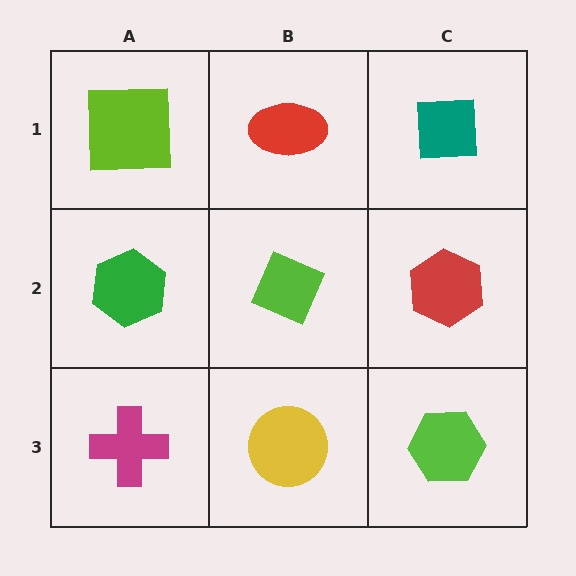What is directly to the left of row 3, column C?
A yellow circle.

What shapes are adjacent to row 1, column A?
A green hexagon (row 2, column A), a red ellipse (row 1, column B).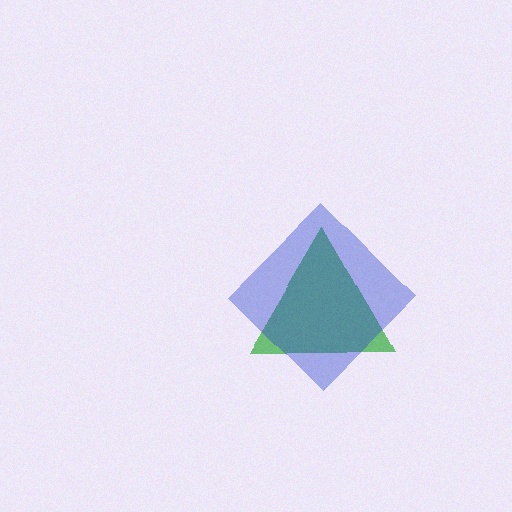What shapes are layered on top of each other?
The layered shapes are: a green triangle, a blue diamond.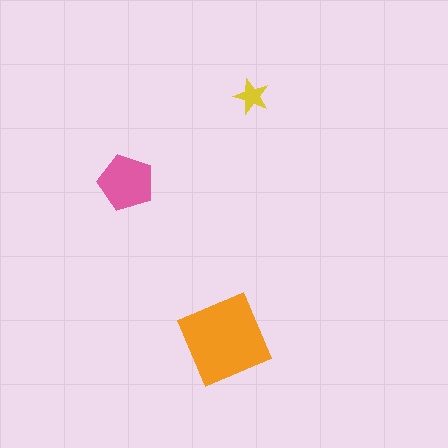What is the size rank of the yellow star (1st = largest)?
3rd.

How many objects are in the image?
There are 3 objects in the image.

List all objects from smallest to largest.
The yellow star, the pink pentagon, the orange square.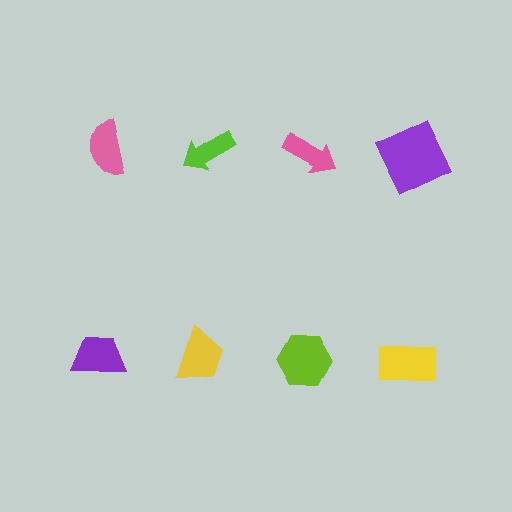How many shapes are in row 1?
4 shapes.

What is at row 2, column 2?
A yellow trapezoid.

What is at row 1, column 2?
A lime arrow.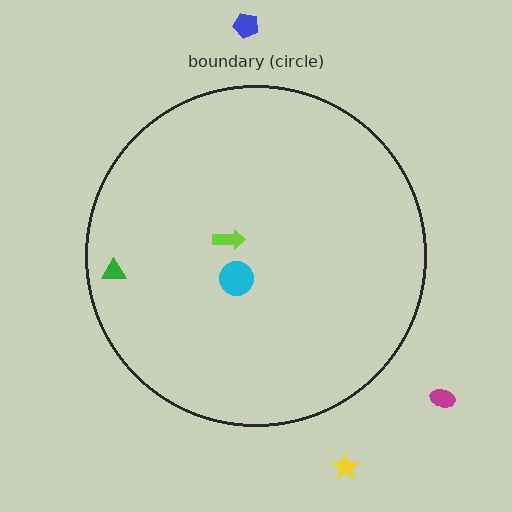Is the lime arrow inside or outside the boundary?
Inside.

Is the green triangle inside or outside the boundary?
Inside.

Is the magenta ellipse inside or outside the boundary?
Outside.